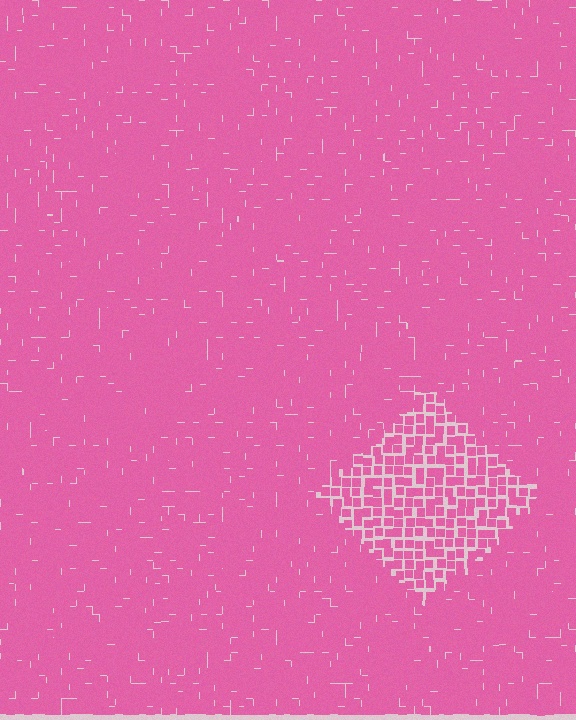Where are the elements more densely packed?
The elements are more densely packed outside the diamond boundary.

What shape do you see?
I see a diamond.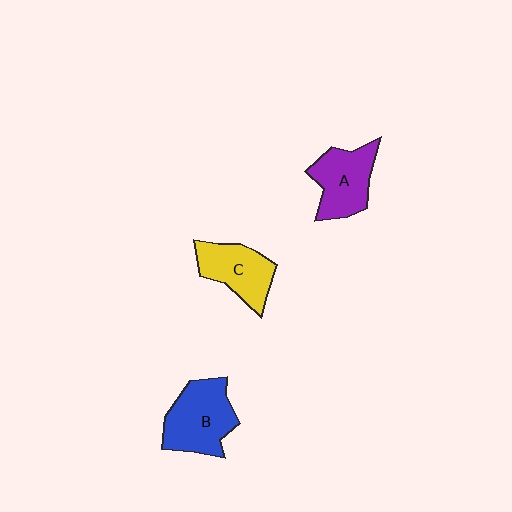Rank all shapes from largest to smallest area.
From largest to smallest: B (blue), A (purple), C (yellow).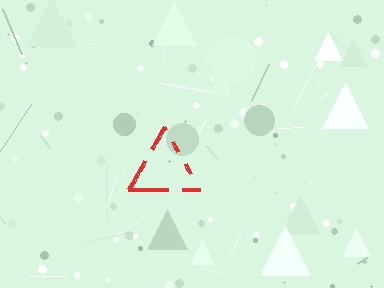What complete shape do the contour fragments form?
The contour fragments form a triangle.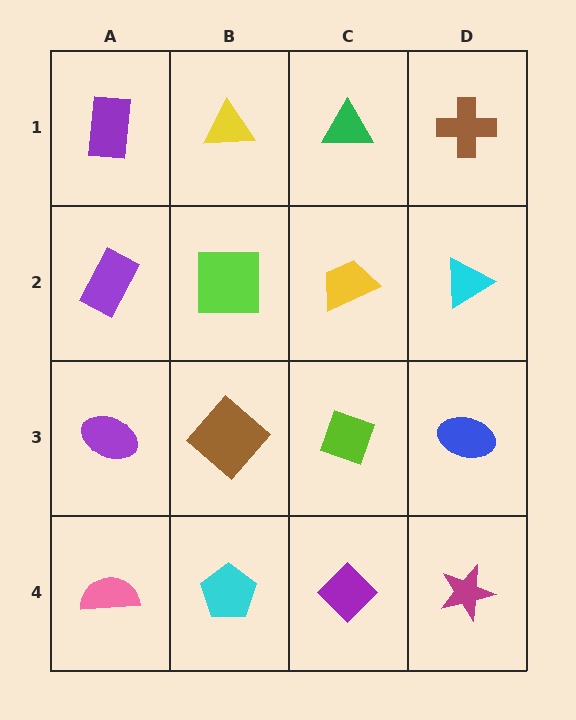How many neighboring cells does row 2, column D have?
3.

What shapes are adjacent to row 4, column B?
A brown diamond (row 3, column B), a pink semicircle (row 4, column A), a purple diamond (row 4, column C).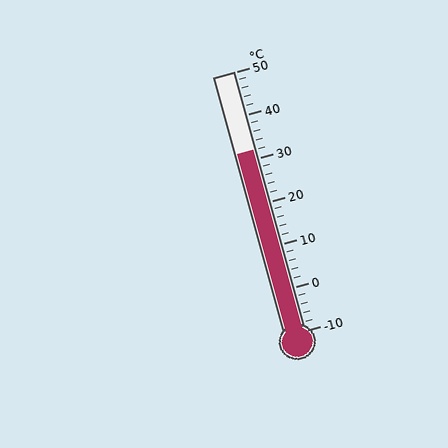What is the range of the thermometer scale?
The thermometer scale ranges from -10°C to 50°C.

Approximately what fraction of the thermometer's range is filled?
The thermometer is filled to approximately 70% of its range.